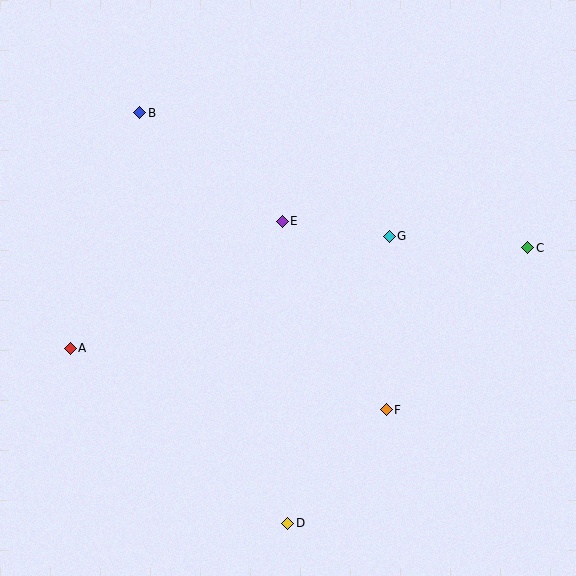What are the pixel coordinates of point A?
Point A is at (70, 348).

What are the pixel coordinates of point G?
Point G is at (389, 236).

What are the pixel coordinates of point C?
Point C is at (528, 248).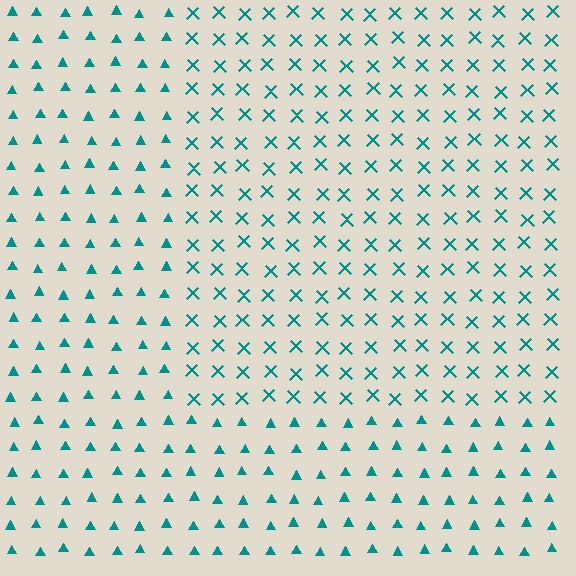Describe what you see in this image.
The image is filled with small teal elements arranged in a uniform grid. A rectangle-shaped region contains X marks, while the surrounding area contains triangles. The boundary is defined purely by the change in element shape.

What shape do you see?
I see a rectangle.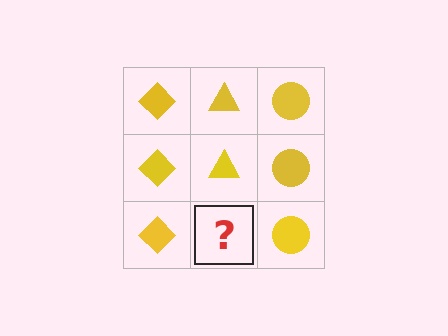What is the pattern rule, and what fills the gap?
The rule is that each column has a consistent shape. The gap should be filled with a yellow triangle.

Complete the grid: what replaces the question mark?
The question mark should be replaced with a yellow triangle.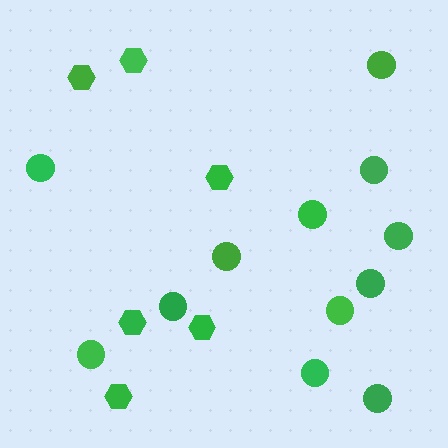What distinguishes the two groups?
There are 2 groups: one group of circles (12) and one group of hexagons (6).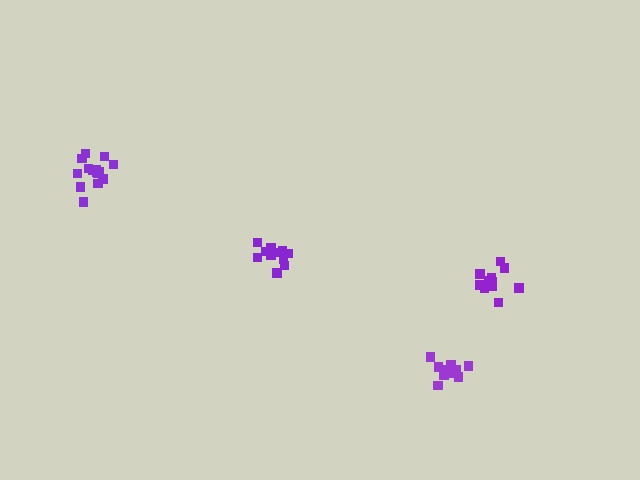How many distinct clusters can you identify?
There are 4 distinct clusters.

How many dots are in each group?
Group 1: 11 dots, Group 2: 10 dots, Group 3: 11 dots, Group 4: 15 dots (47 total).